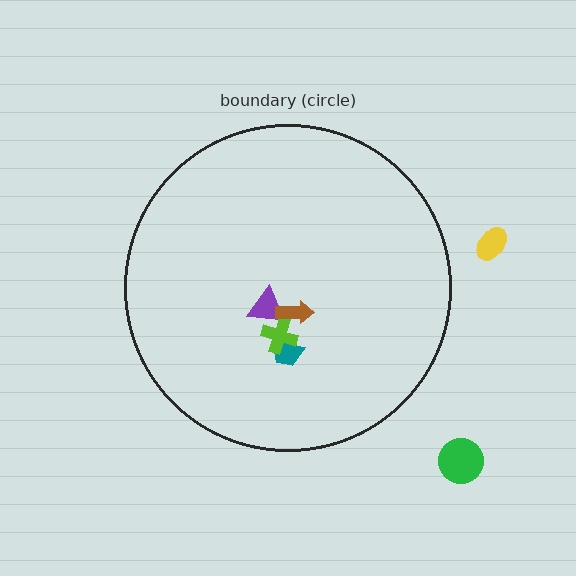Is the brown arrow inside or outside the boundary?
Inside.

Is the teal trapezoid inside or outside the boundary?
Inside.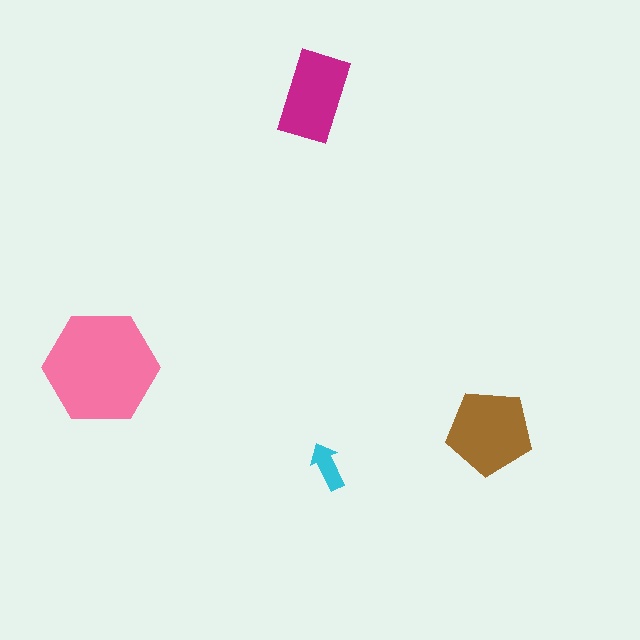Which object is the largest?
The pink hexagon.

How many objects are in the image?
There are 4 objects in the image.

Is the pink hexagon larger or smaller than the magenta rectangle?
Larger.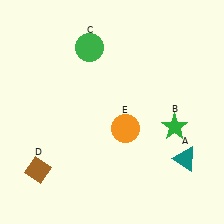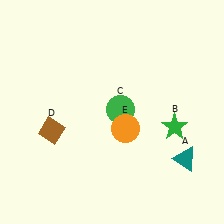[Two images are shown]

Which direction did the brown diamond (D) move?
The brown diamond (D) moved up.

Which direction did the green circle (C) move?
The green circle (C) moved down.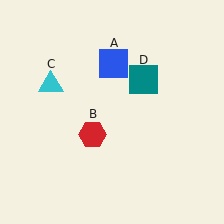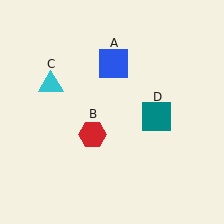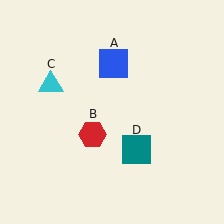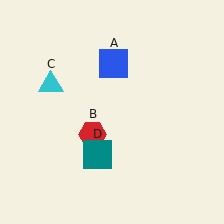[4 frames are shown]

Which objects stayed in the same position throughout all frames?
Blue square (object A) and red hexagon (object B) and cyan triangle (object C) remained stationary.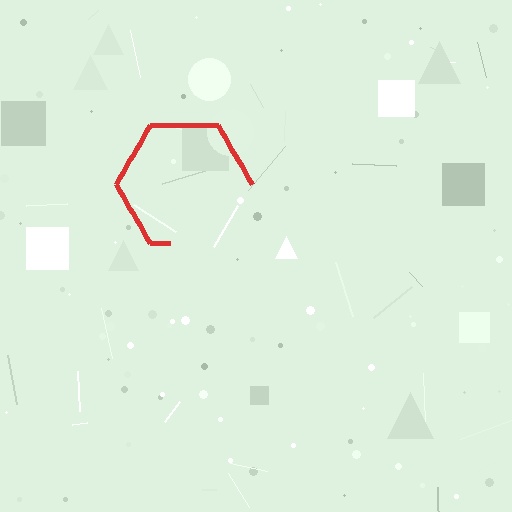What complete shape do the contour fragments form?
The contour fragments form a hexagon.